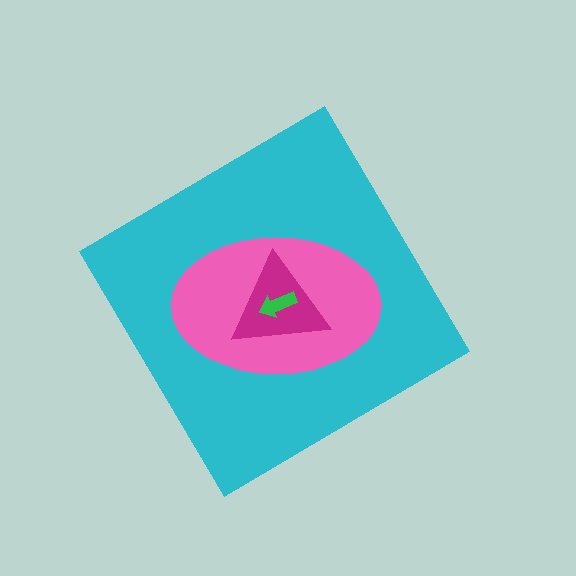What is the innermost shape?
The green arrow.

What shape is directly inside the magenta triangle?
The green arrow.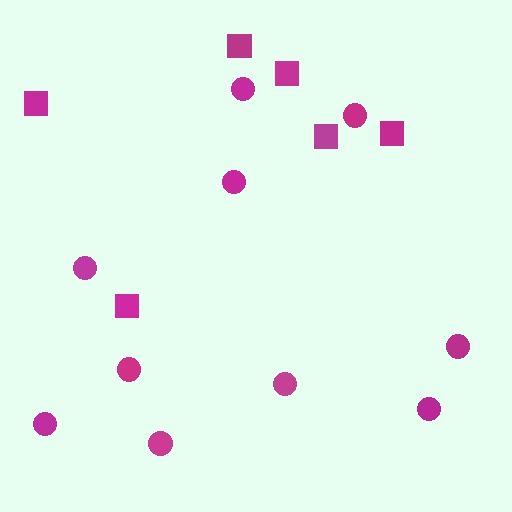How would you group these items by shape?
There are 2 groups: one group of squares (6) and one group of circles (10).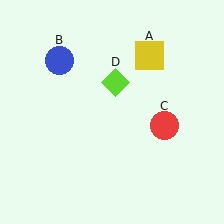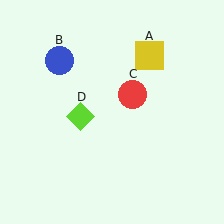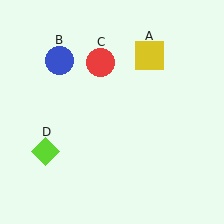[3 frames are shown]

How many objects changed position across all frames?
2 objects changed position: red circle (object C), lime diamond (object D).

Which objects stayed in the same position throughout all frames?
Yellow square (object A) and blue circle (object B) remained stationary.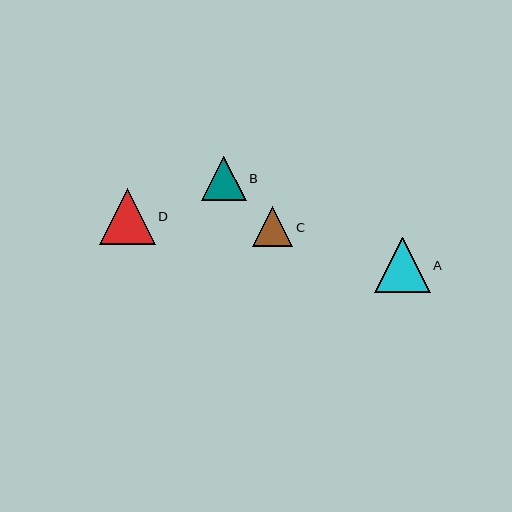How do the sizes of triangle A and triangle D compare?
Triangle A and triangle D are approximately the same size.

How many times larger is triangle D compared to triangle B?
Triangle D is approximately 1.3 times the size of triangle B.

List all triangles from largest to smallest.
From largest to smallest: A, D, B, C.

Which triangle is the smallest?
Triangle C is the smallest with a size of approximately 40 pixels.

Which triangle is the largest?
Triangle A is the largest with a size of approximately 56 pixels.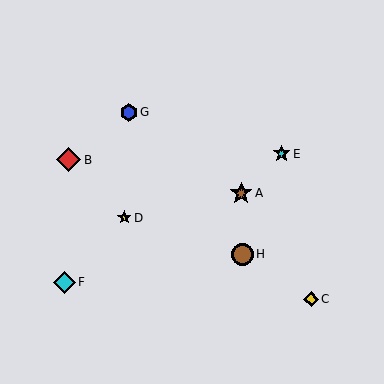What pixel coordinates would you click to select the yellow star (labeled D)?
Click at (124, 218) to select the yellow star D.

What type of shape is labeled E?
Shape E is a cyan star.